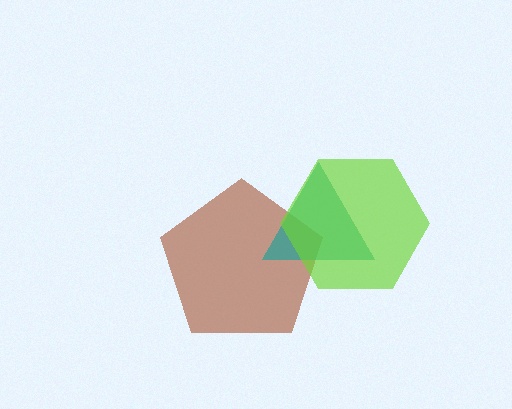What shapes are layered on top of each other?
The layered shapes are: a brown pentagon, a teal triangle, a lime hexagon.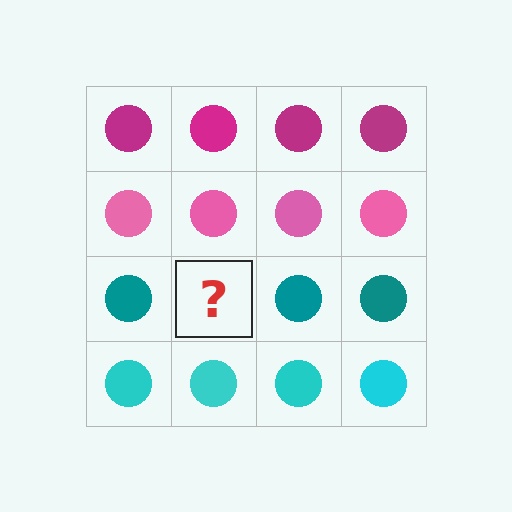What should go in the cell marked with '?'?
The missing cell should contain a teal circle.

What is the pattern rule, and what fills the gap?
The rule is that each row has a consistent color. The gap should be filled with a teal circle.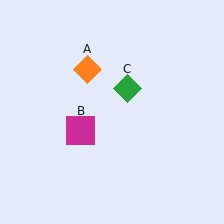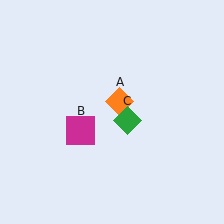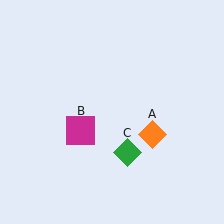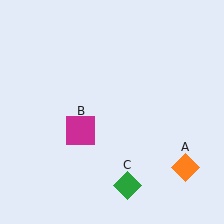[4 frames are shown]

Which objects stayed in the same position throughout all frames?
Magenta square (object B) remained stationary.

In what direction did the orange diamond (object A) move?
The orange diamond (object A) moved down and to the right.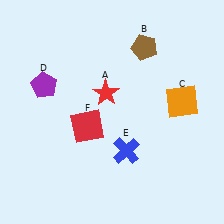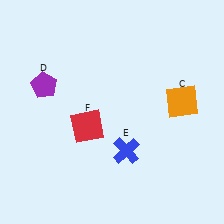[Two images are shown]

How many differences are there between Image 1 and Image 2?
There are 2 differences between the two images.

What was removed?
The brown pentagon (B), the red star (A) were removed in Image 2.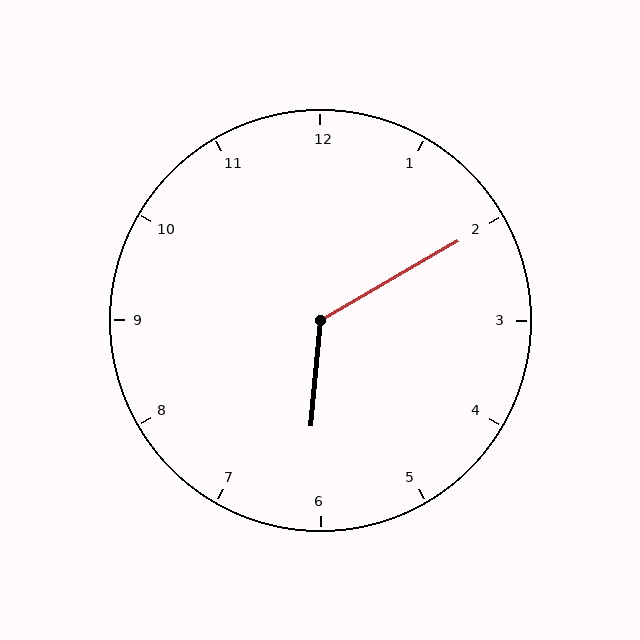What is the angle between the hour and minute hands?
Approximately 125 degrees.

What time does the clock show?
6:10.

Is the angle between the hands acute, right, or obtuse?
It is obtuse.